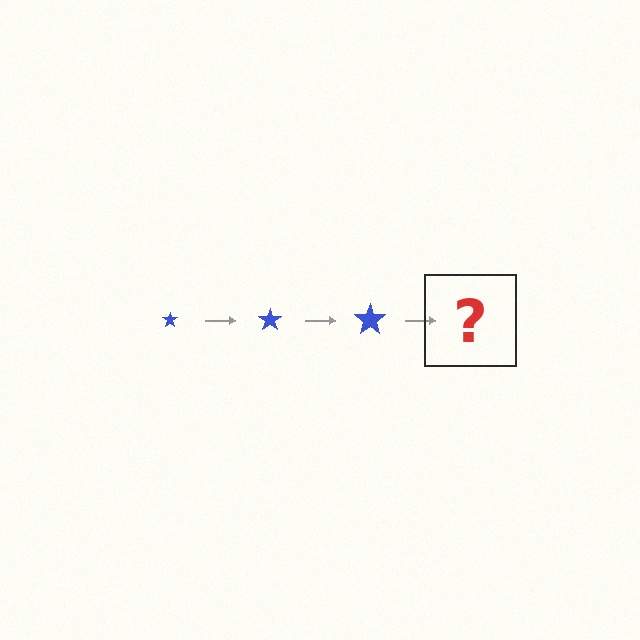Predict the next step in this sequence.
The next step is a blue star, larger than the previous one.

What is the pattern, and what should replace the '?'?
The pattern is that the star gets progressively larger each step. The '?' should be a blue star, larger than the previous one.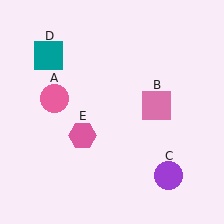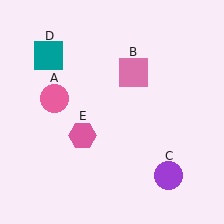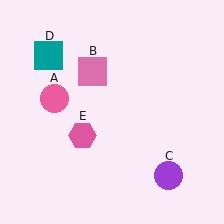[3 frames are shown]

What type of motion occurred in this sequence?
The pink square (object B) rotated counterclockwise around the center of the scene.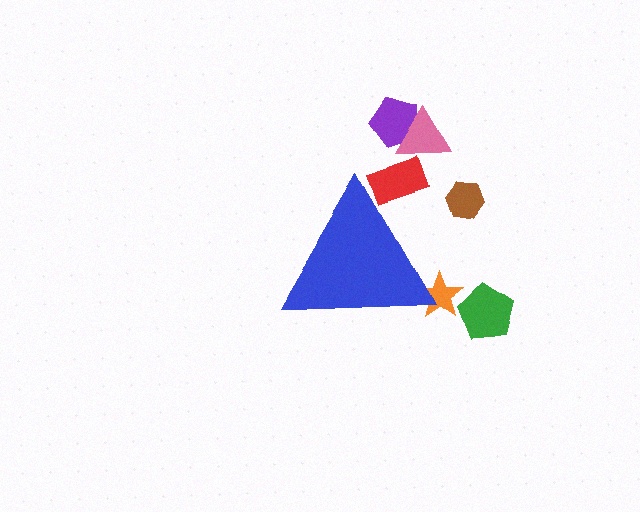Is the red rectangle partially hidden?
Yes, the red rectangle is partially hidden behind the blue triangle.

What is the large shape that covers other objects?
A blue triangle.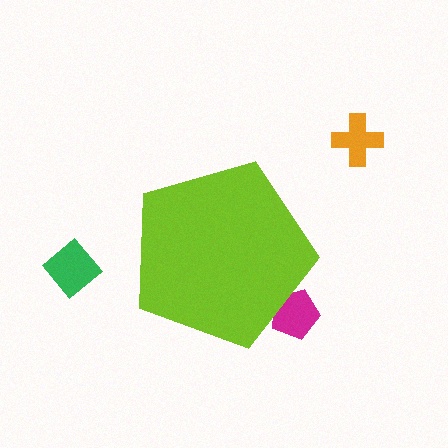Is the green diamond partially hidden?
No, the green diamond is fully visible.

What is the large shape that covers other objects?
A lime pentagon.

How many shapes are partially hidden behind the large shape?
1 shape is partially hidden.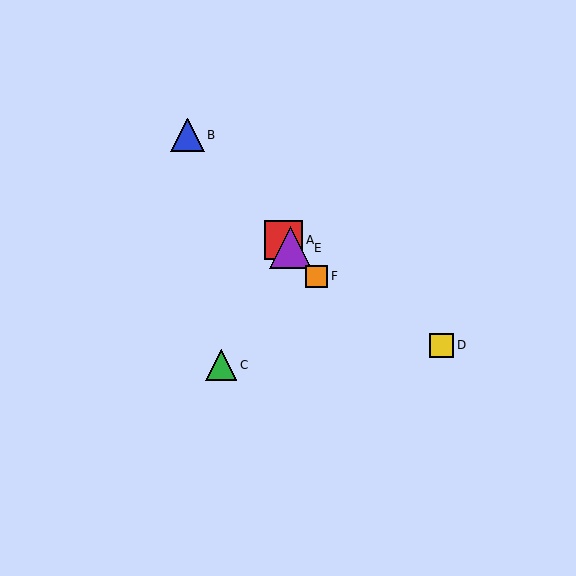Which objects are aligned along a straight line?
Objects A, B, E, F are aligned along a straight line.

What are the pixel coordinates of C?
Object C is at (221, 365).